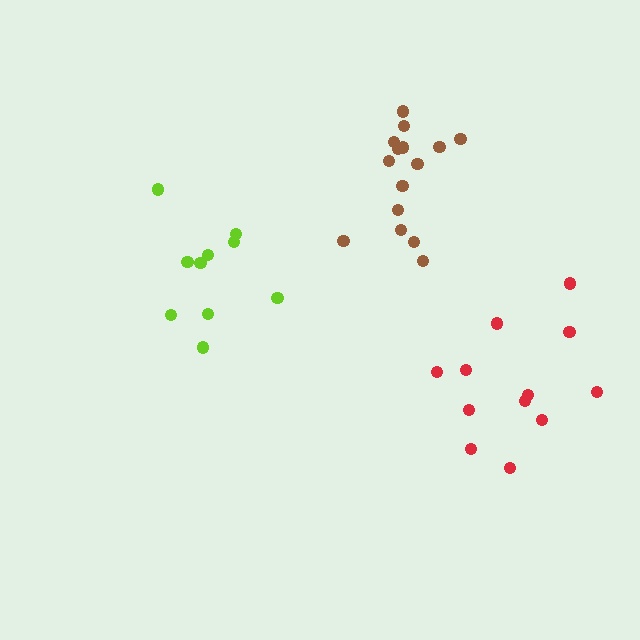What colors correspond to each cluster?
The clusters are colored: brown, lime, red.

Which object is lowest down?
The red cluster is bottommost.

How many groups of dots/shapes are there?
There are 3 groups.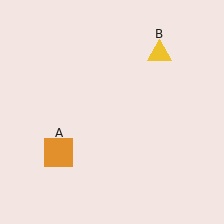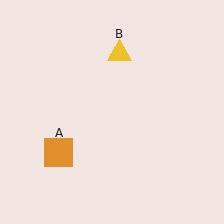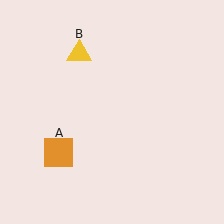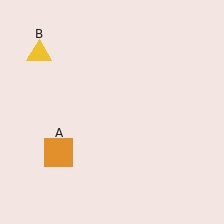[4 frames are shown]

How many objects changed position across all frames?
1 object changed position: yellow triangle (object B).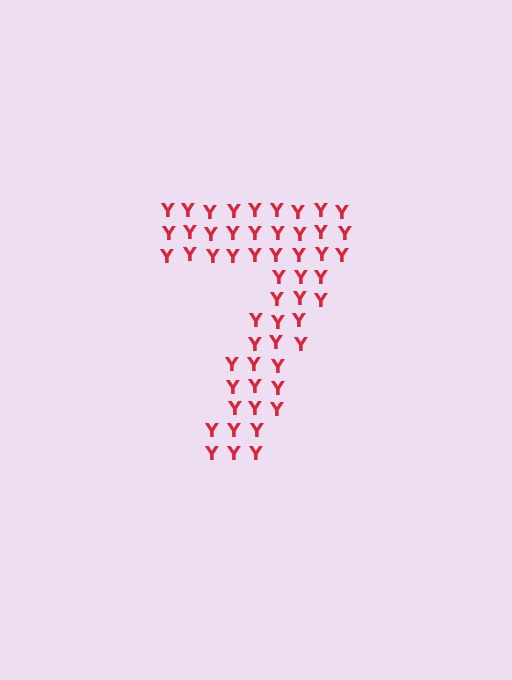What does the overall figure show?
The overall figure shows the digit 7.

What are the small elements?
The small elements are letter Y's.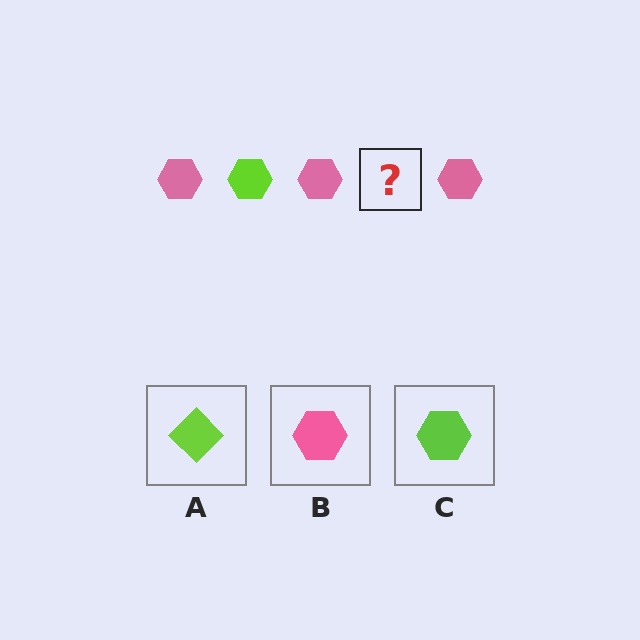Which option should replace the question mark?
Option C.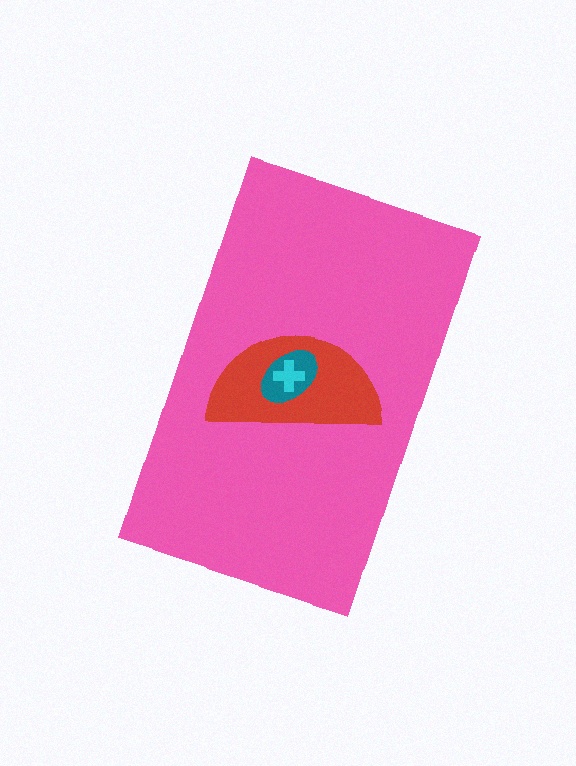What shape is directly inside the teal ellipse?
The cyan cross.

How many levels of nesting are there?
4.